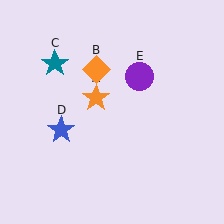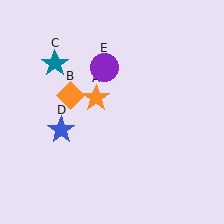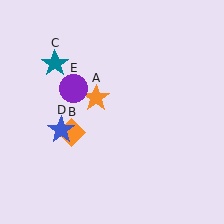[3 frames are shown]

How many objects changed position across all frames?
2 objects changed position: orange diamond (object B), purple circle (object E).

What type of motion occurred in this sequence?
The orange diamond (object B), purple circle (object E) rotated counterclockwise around the center of the scene.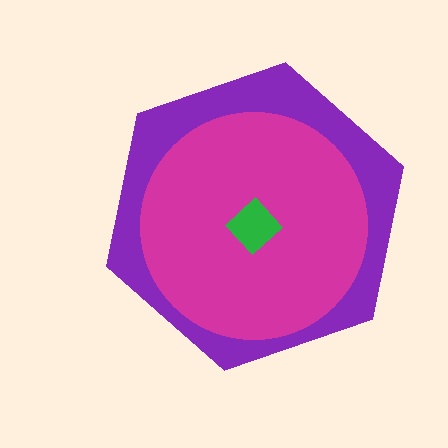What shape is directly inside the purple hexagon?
The magenta circle.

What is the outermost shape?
The purple hexagon.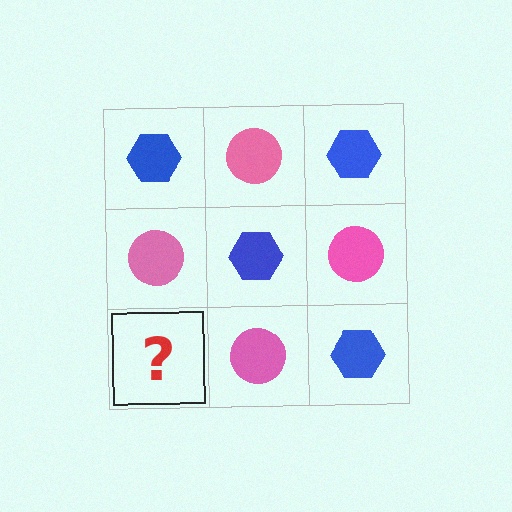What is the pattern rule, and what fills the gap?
The rule is that it alternates blue hexagon and pink circle in a checkerboard pattern. The gap should be filled with a blue hexagon.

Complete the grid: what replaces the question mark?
The question mark should be replaced with a blue hexagon.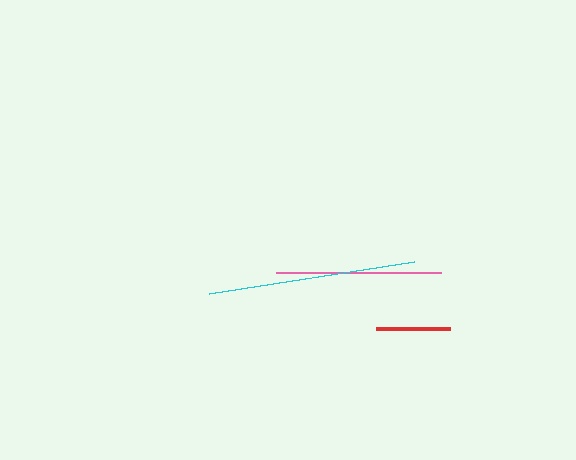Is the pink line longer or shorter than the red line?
The pink line is longer than the red line.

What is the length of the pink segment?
The pink segment is approximately 165 pixels long.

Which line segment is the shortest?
The red line is the shortest at approximately 74 pixels.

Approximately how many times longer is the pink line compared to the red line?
The pink line is approximately 2.2 times the length of the red line.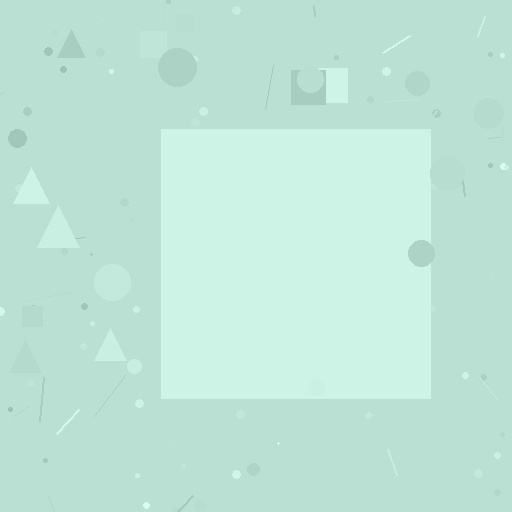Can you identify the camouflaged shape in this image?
The camouflaged shape is a square.